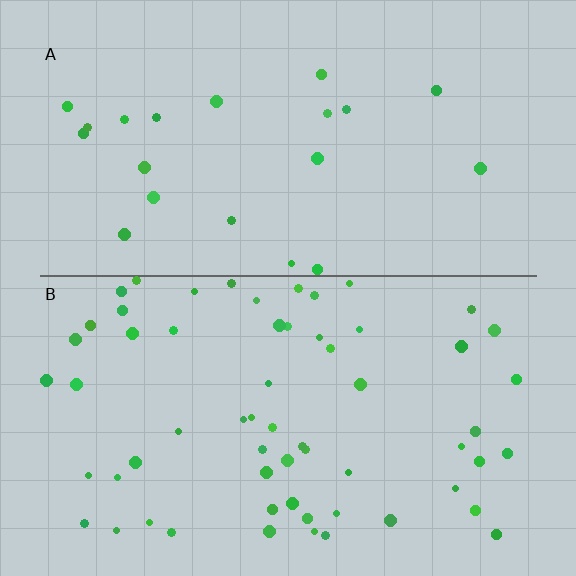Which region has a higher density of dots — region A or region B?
B (the bottom).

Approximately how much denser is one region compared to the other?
Approximately 2.9× — region B over region A.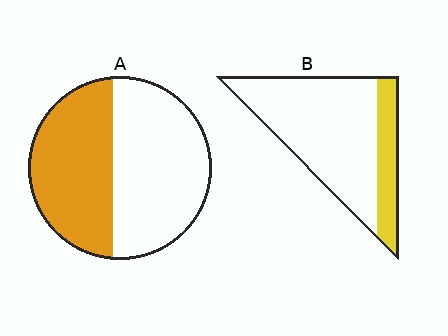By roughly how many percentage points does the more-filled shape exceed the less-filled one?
By roughly 25 percentage points (A over B).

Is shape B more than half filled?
No.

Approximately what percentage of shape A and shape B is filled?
A is approximately 45% and B is approximately 25%.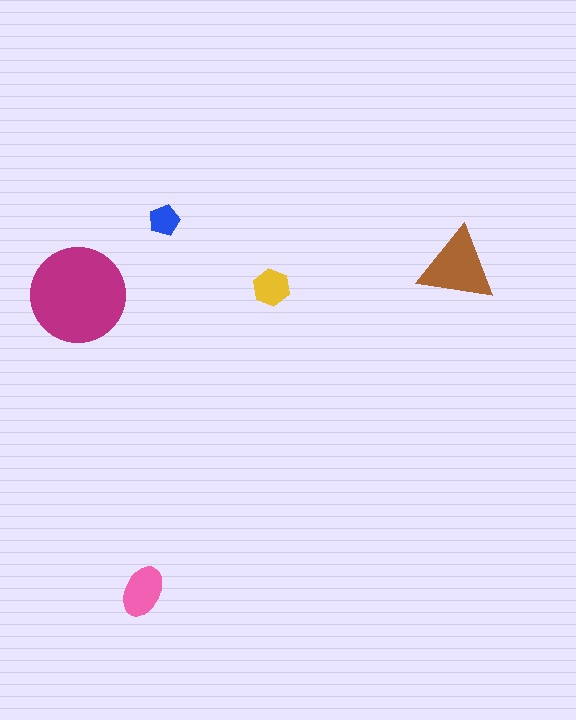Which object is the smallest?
The blue pentagon.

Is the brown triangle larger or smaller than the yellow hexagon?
Larger.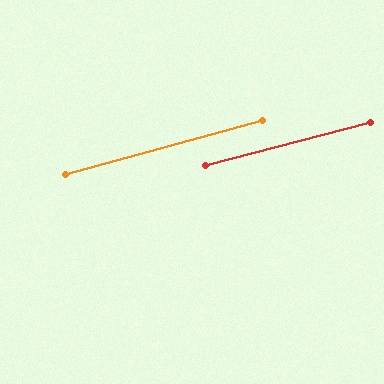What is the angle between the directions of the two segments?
Approximately 0 degrees.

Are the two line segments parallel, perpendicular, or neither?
Parallel — their directions differ by only 0.4°.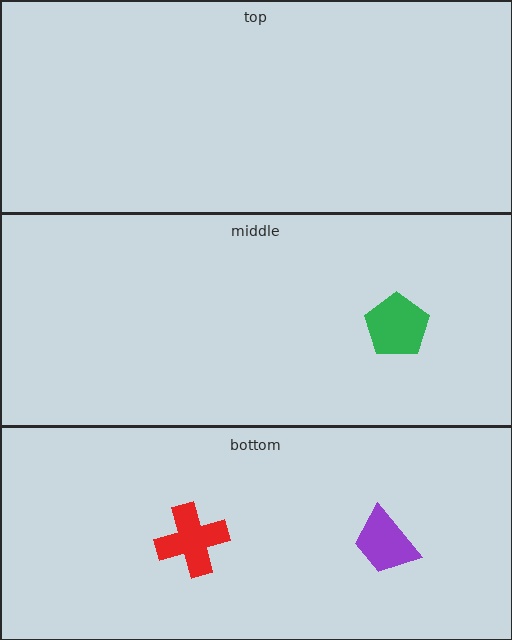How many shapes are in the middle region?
1.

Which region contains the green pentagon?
The middle region.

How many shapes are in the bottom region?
2.